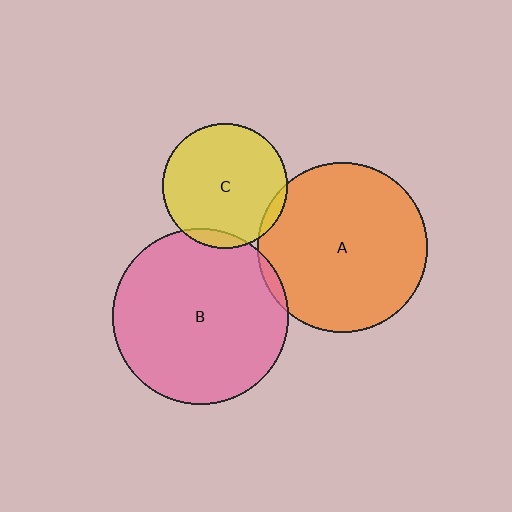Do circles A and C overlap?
Yes.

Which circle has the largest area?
Circle B (pink).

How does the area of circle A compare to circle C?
Approximately 1.8 times.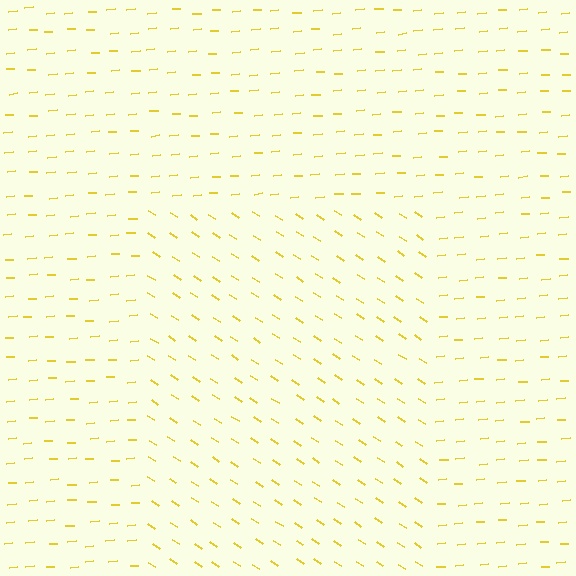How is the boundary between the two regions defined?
The boundary is defined purely by a change in line orientation (approximately 38 degrees difference). All lines are the same color and thickness.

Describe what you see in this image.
The image is filled with small yellow line segments. A rectangle region in the image has lines oriented differently from the surrounding lines, creating a visible texture boundary.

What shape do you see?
I see a rectangle.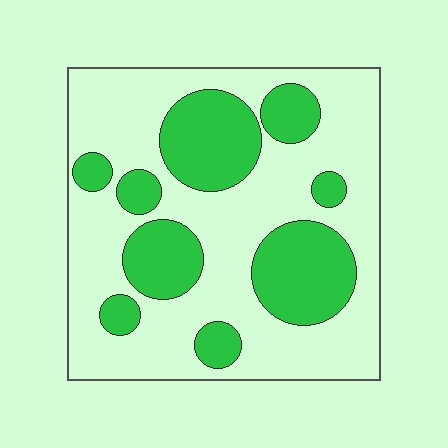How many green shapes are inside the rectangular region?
9.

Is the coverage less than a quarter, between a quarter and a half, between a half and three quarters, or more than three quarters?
Between a quarter and a half.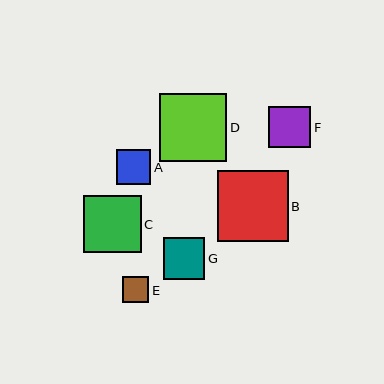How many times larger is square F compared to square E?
Square F is approximately 1.6 times the size of square E.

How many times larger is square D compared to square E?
Square D is approximately 2.5 times the size of square E.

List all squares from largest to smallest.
From largest to smallest: B, D, C, G, F, A, E.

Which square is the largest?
Square B is the largest with a size of approximately 70 pixels.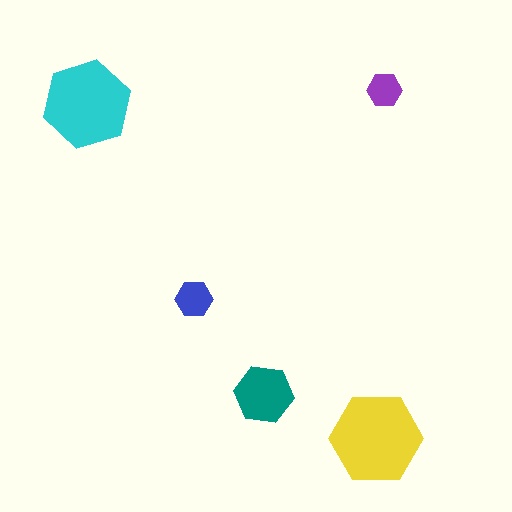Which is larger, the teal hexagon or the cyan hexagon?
The cyan one.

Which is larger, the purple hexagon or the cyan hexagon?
The cyan one.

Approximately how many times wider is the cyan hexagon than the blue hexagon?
About 2.5 times wider.